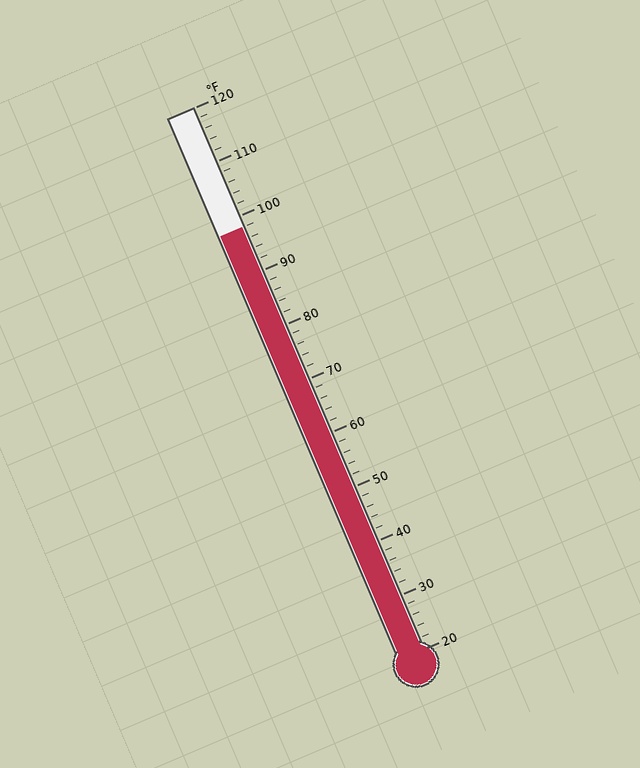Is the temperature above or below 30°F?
The temperature is above 30°F.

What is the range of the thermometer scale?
The thermometer scale ranges from 20°F to 120°F.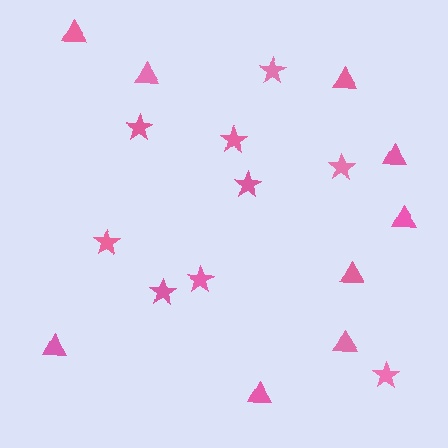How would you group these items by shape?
There are 2 groups: one group of stars (9) and one group of triangles (9).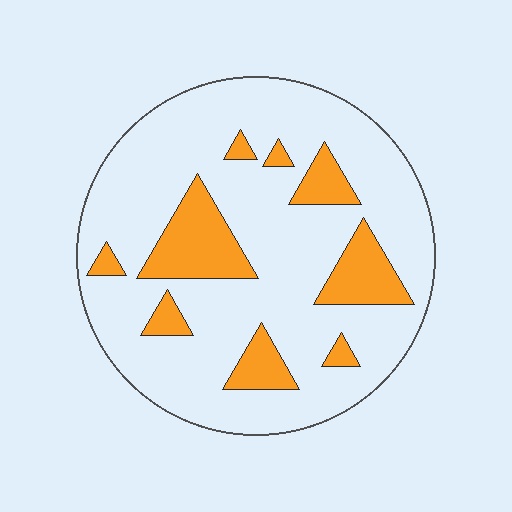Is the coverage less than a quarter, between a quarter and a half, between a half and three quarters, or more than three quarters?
Less than a quarter.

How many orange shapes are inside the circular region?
9.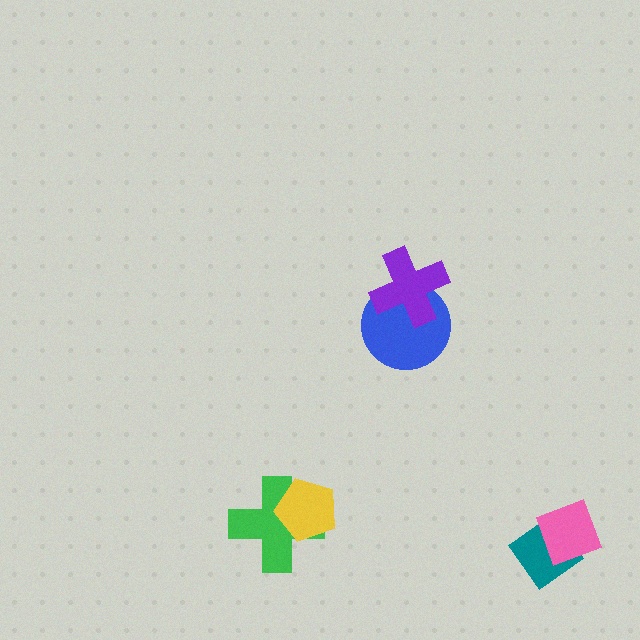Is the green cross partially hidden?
Yes, it is partially covered by another shape.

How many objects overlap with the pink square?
1 object overlaps with the pink square.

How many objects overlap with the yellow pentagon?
1 object overlaps with the yellow pentagon.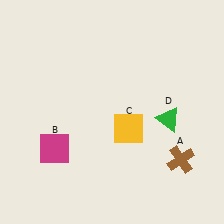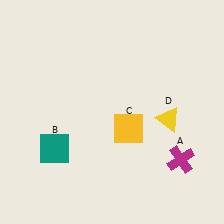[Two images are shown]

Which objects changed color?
A changed from brown to magenta. B changed from magenta to teal. D changed from green to yellow.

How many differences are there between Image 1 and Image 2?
There are 3 differences between the two images.